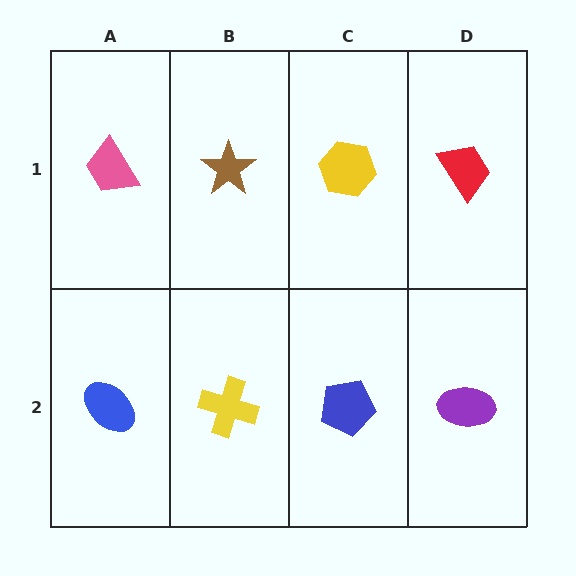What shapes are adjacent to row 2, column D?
A red trapezoid (row 1, column D), a blue pentagon (row 2, column C).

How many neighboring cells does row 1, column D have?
2.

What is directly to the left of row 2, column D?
A blue pentagon.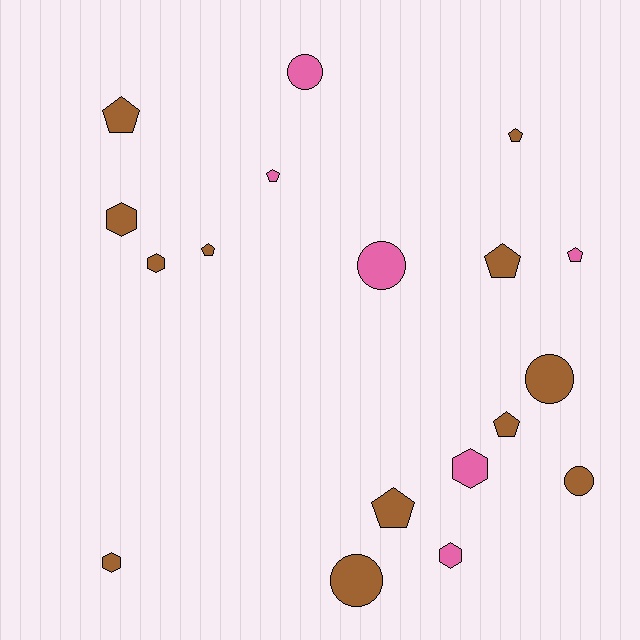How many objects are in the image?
There are 18 objects.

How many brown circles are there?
There are 3 brown circles.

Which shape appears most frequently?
Pentagon, with 8 objects.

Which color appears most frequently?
Brown, with 12 objects.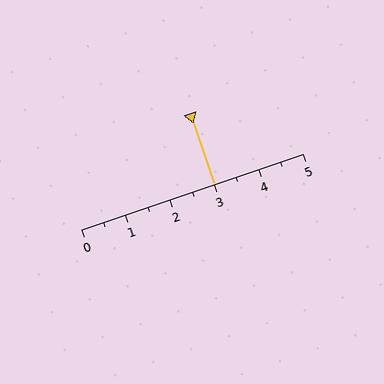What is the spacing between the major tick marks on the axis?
The major ticks are spaced 1 apart.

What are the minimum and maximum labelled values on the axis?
The axis runs from 0 to 5.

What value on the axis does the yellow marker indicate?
The marker indicates approximately 3.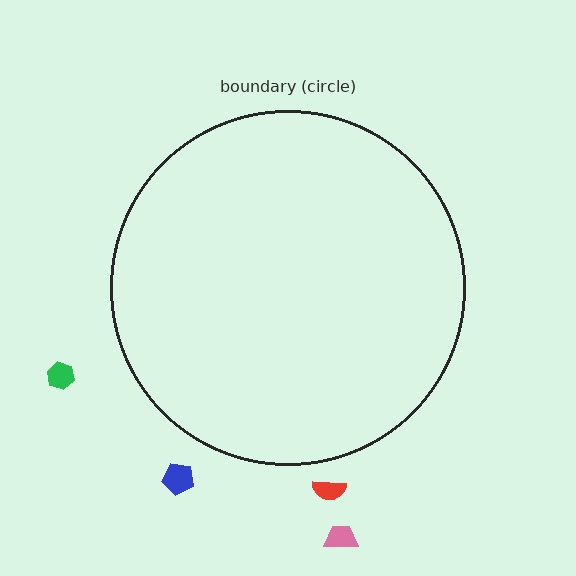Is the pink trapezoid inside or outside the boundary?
Outside.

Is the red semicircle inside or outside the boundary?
Outside.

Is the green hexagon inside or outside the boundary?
Outside.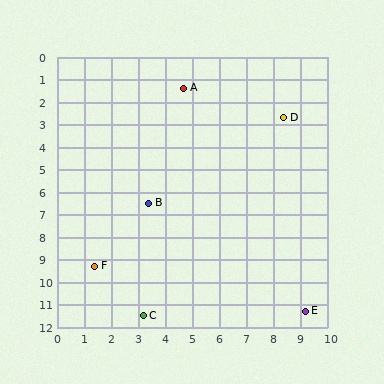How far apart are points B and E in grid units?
Points B and E are about 7.5 grid units apart.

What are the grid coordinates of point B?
Point B is at approximately (3.4, 6.5).